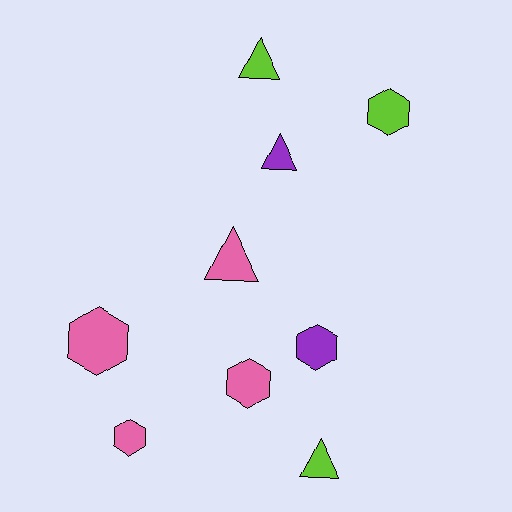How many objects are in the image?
There are 9 objects.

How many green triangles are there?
There are no green triangles.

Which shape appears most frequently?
Hexagon, with 5 objects.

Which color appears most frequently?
Pink, with 4 objects.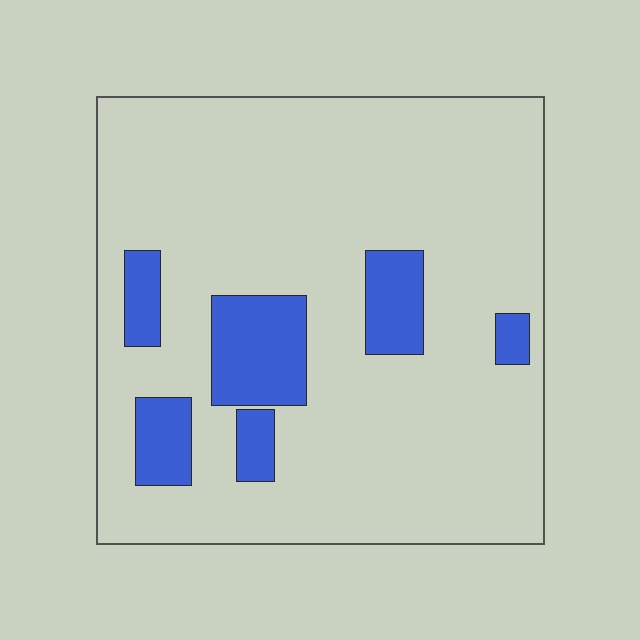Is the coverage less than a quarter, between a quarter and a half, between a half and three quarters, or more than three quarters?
Less than a quarter.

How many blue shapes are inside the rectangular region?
6.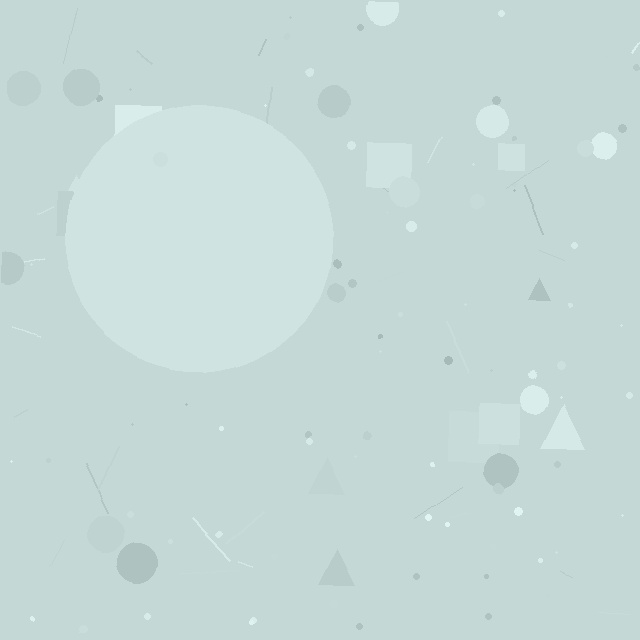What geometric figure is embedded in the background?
A circle is embedded in the background.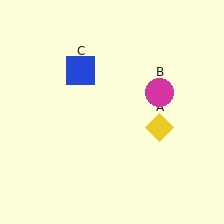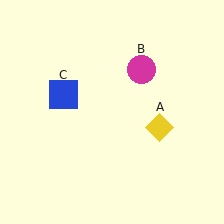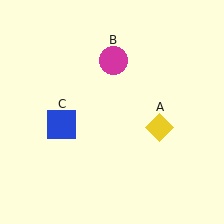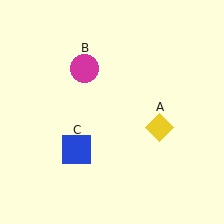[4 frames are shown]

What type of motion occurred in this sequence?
The magenta circle (object B), blue square (object C) rotated counterclockwise around the center of the scene.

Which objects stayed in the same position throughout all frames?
Yellow diamond (object A) remained stationary.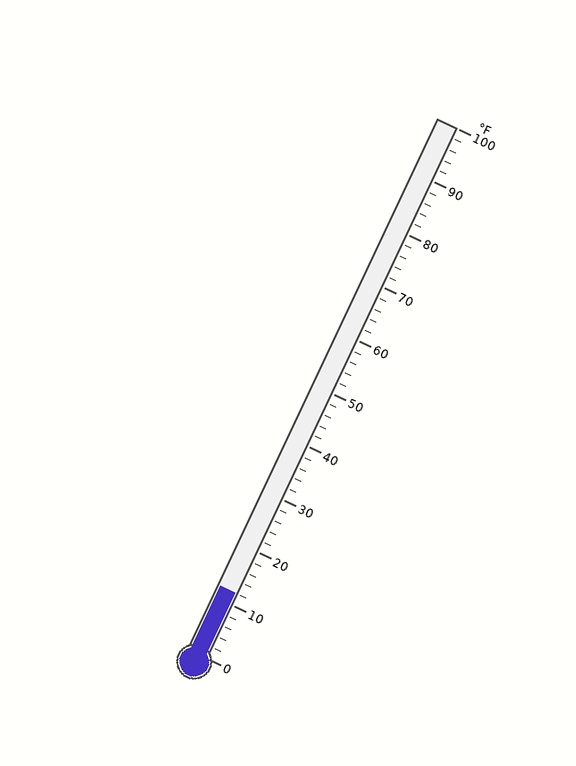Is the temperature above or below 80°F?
The temperature is below 80°F.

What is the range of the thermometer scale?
The thermometer scale ranges from 0°F to 100°F.